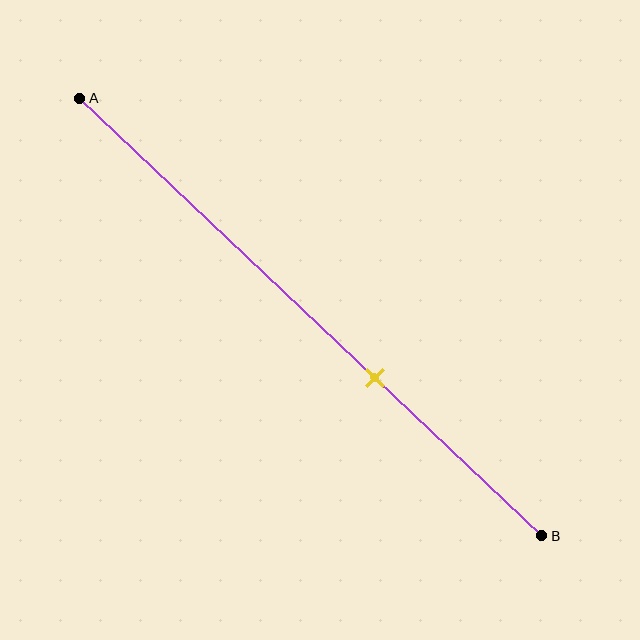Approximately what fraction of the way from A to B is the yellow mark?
The yellow mark is approximately 65% of the way from A to B.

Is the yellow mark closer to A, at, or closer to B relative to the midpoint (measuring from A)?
The yellow mark is closer to point B than the midpoint of segment AB.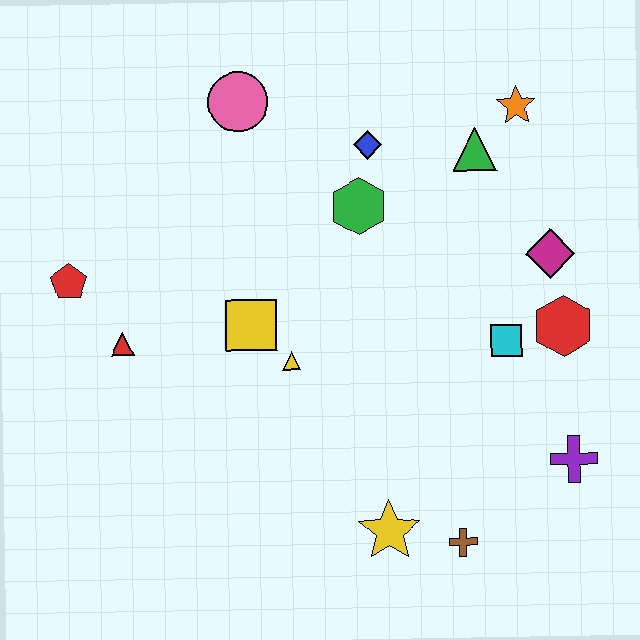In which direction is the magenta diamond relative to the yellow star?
The magenta diamond is above the yellow star.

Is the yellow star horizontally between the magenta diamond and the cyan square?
No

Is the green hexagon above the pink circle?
No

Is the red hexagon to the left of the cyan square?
No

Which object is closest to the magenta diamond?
The red hexagon is closest to the magenta diamond.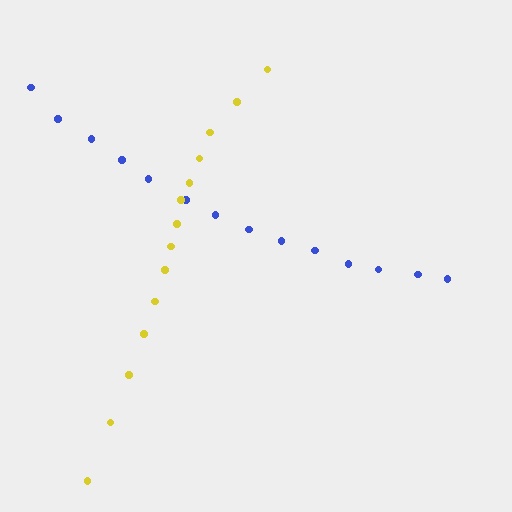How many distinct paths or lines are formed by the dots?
There are 2 distinct paths.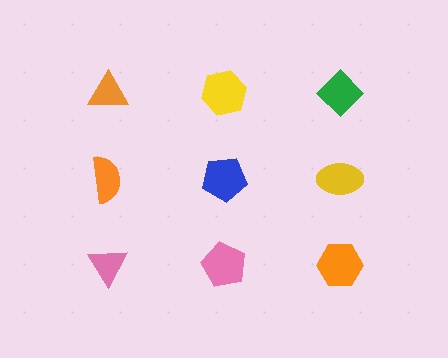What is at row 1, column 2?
A yellow hexagon.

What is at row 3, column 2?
A pink pentagon.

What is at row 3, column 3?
An orange hexagon.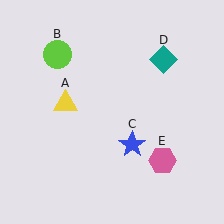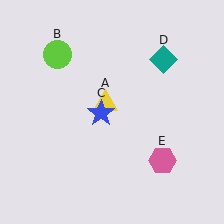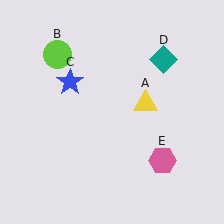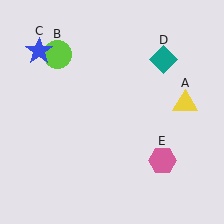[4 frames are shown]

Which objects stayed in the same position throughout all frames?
Lime circle (object B) and teal diamond (object D) and pink hexagon (object E) remained stationary.